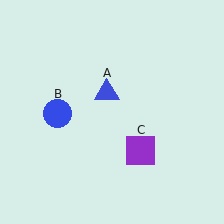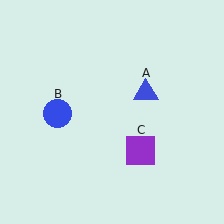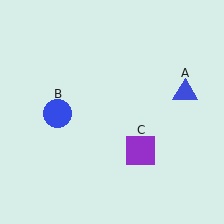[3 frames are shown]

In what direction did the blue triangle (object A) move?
The blue triangle (object A) moved right.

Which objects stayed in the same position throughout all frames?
Blue circle (object B) and purple square (object C) remained stationary.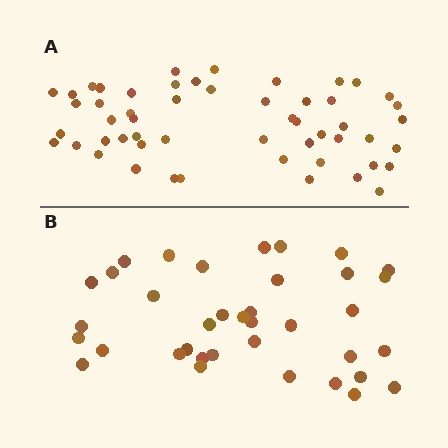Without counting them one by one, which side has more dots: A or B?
Region A (the top region) has more dots.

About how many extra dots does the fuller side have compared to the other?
Region A has approximately 15 more dots than region B.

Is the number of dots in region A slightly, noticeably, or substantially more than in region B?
Region A has noticeably more, but not dramatically so. The ratio is roughly 1.4 to 1.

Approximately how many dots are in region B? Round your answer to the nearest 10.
About 40 dots. (The exact count is 37, which rounds to 40.)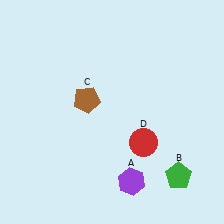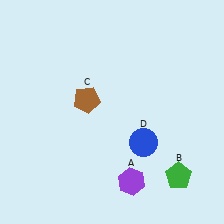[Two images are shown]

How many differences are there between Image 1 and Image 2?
There is 1 difference between the two images.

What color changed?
The circle (D) changed from red in Image 1 to blue in Image 2.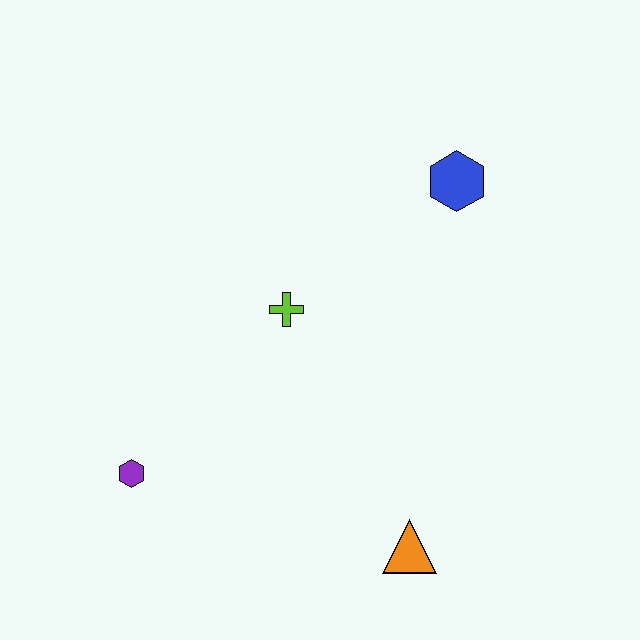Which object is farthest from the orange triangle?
The blue hexagon is farthest from the orange triangle.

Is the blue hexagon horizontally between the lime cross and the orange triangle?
No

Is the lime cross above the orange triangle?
Yes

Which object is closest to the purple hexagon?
The lime cross is closest to the purple hexagon.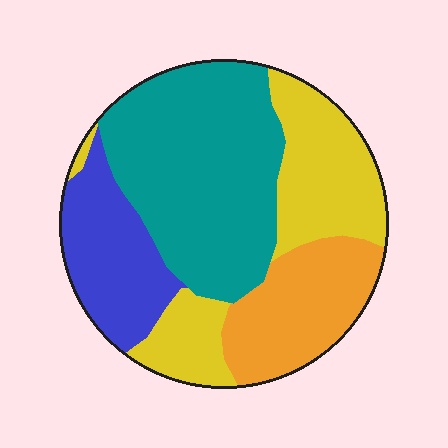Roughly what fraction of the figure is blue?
Blue covers 17% of the figure.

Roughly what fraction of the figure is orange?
Orange covers around 20% of the figure.